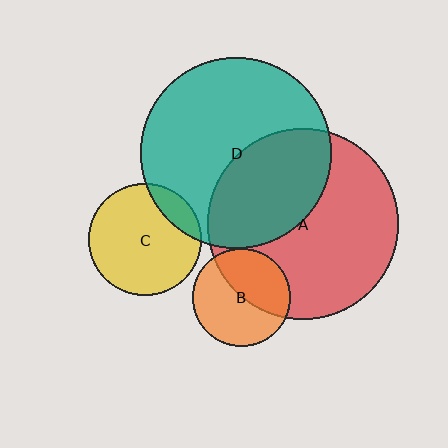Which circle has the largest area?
Circle D (teal).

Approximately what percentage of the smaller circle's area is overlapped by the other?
Approximately 40%.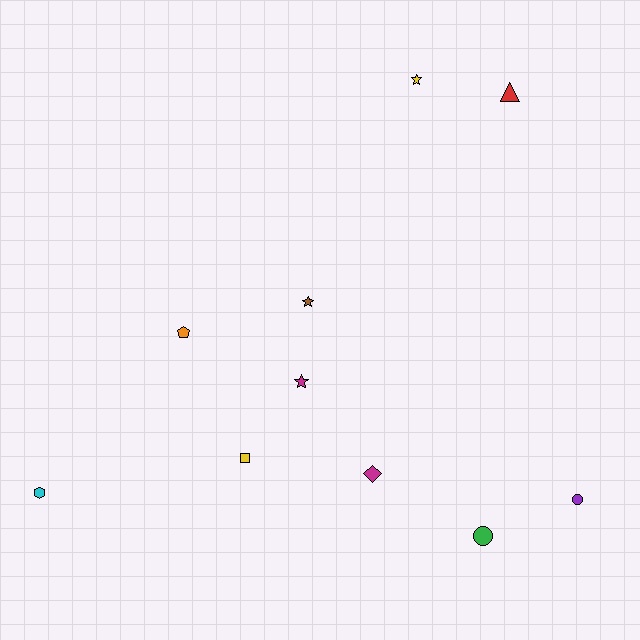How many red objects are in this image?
There is 1 red object.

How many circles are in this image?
There are 2 circles.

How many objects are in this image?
There are 10 objects.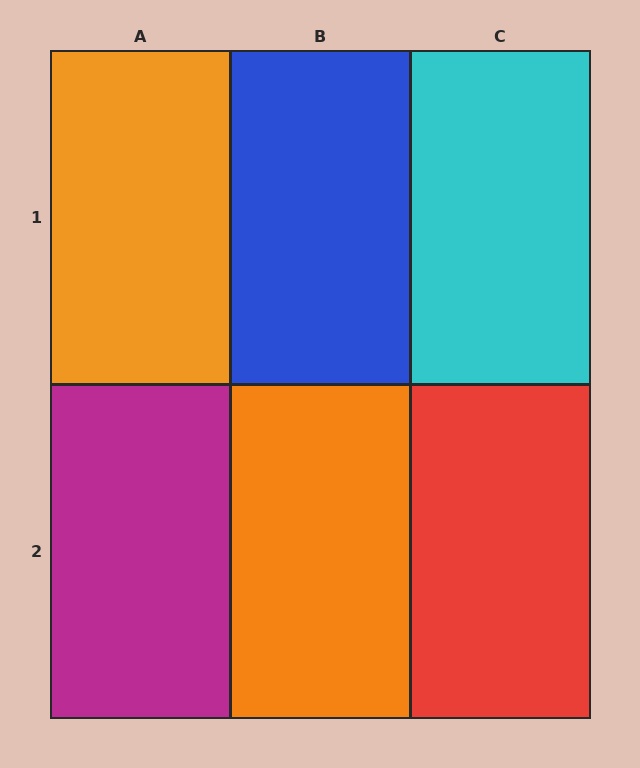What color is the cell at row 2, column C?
Red.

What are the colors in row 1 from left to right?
Orange, blue, cyan.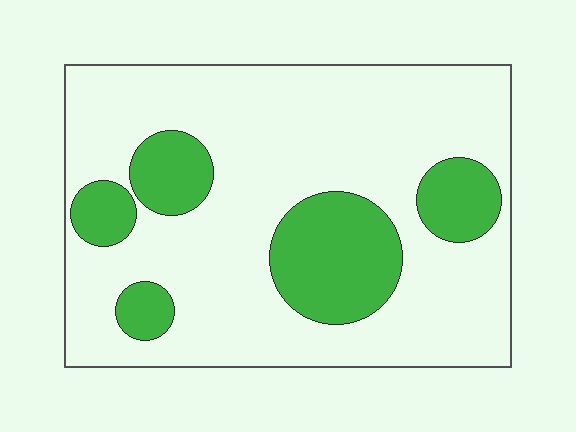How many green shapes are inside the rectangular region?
5.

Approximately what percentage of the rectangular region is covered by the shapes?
Approximately 25%.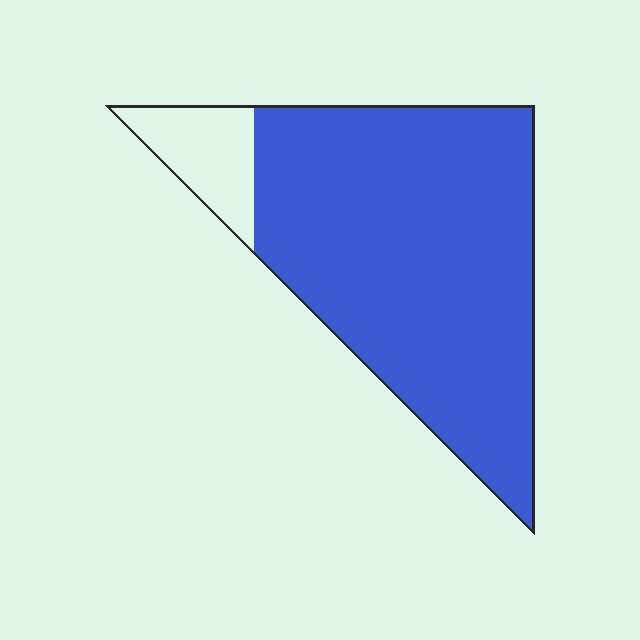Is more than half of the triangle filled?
Yes.